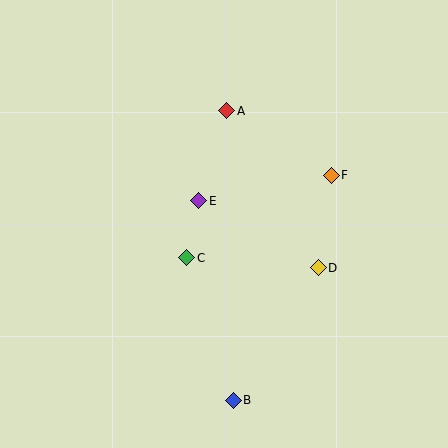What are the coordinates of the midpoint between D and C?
The midpoint between D and C is at (252, 263).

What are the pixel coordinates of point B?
Point B is at (233, 400).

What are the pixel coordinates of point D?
Point D is at (318, 268).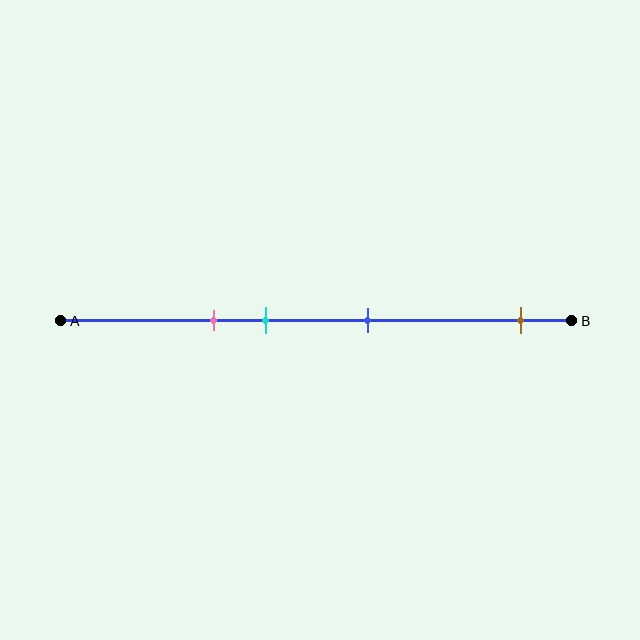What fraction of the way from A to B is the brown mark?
The brown mark is approximately 90% (0.9) of the way from A to B.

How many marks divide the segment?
There are 4 marks dividing the segment.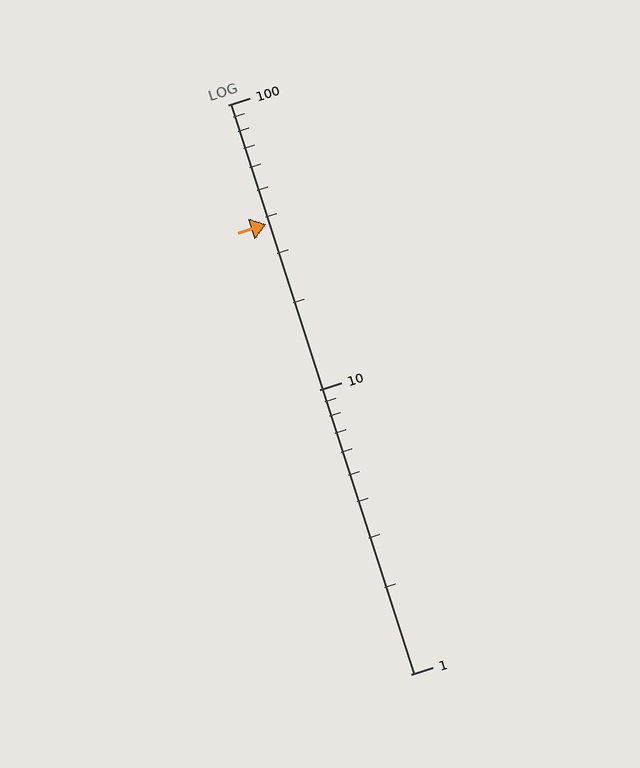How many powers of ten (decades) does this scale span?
The scale spans 2 decades, from 1 to 100.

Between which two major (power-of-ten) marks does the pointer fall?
The pointer is between 10 and 100.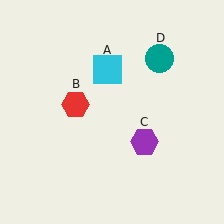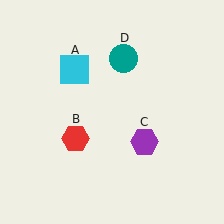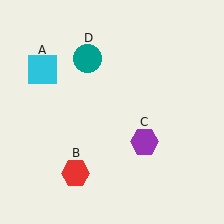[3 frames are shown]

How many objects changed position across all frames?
3 objects changed position: cyan square (object A), red hexagon (object B), teal circle (object D).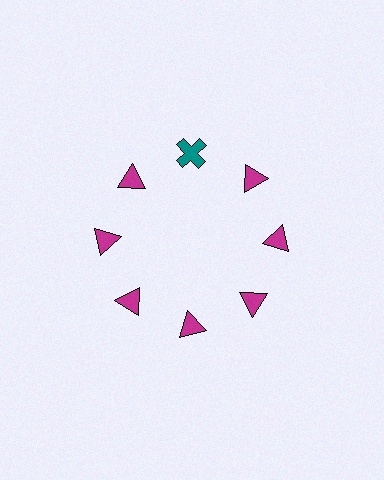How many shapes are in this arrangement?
There are 8 shapes arranged in a ring pattern.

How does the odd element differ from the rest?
It differs in both color (teal instead of magenta) and shape (cross instead of triangle).